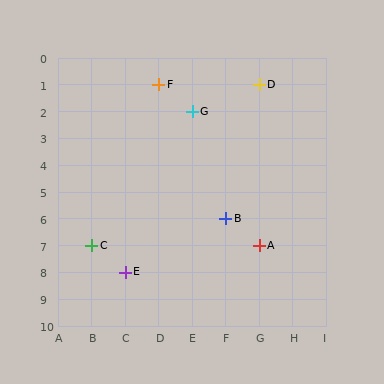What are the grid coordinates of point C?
Point C is at grid coordinates (B, 7).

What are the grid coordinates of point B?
Point B is at grid coordinates (F, 6).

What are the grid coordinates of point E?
Point E is at grid coordinates (C, 8).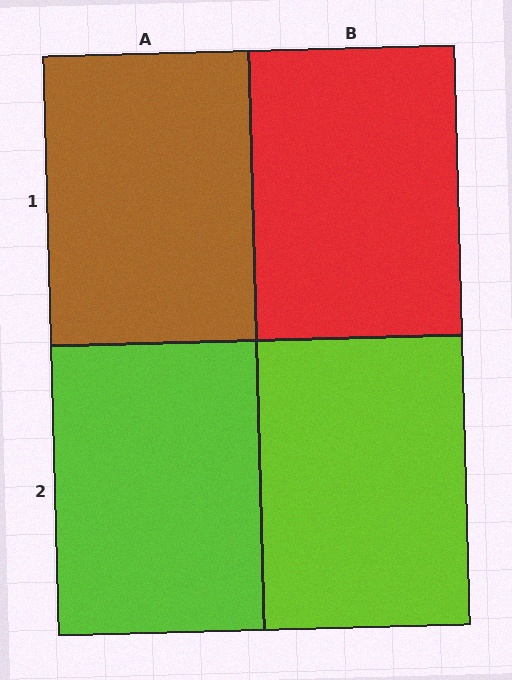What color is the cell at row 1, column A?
Brown.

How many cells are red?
1 cell is red.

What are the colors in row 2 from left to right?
Lime, lime.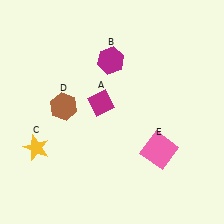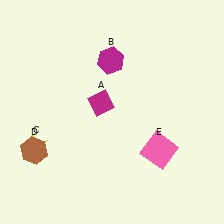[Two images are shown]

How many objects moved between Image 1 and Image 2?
1 object moved between the two images.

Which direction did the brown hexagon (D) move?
The brown hexagon (D) moved down.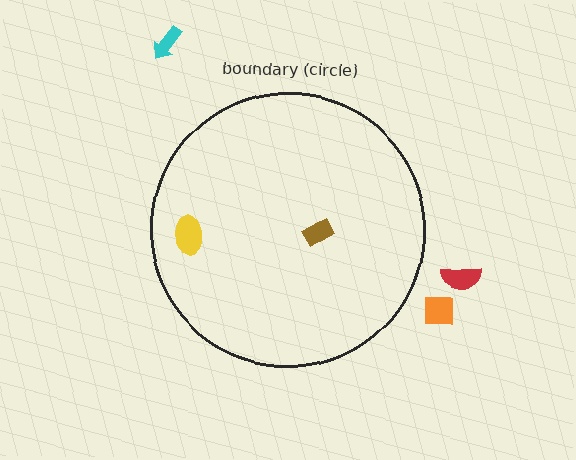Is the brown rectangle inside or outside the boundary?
Inside.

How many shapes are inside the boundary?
2 inside, 3 outside.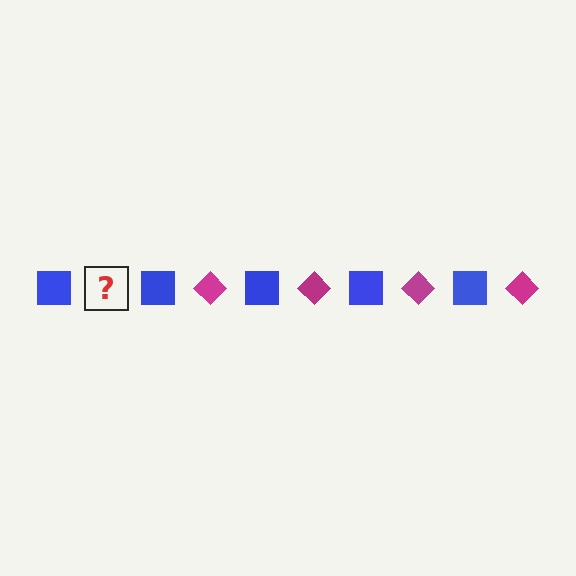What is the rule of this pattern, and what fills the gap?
The rule is that the pattern alternates between blue square and magenta diamond. The gap should be filled with a magenta diamond.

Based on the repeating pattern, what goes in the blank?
The blank should be a magenta diamond.